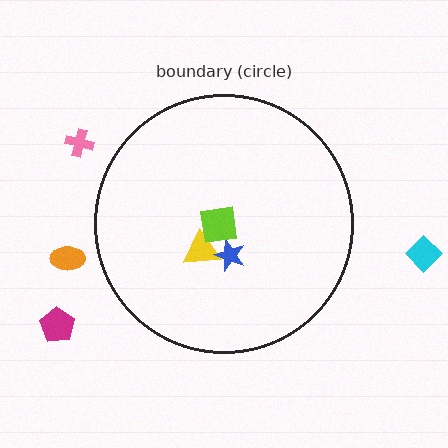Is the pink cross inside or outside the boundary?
Outside.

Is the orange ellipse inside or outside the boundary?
Outside.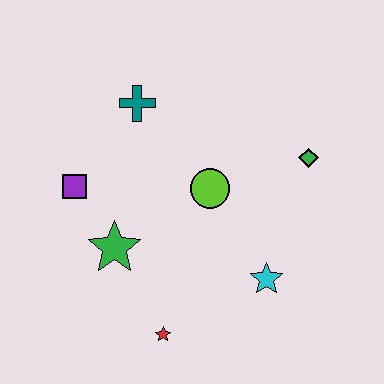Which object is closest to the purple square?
The green star is closest to the purple square.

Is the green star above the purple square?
No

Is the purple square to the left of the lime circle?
Yes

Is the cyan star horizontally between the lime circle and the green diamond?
Yes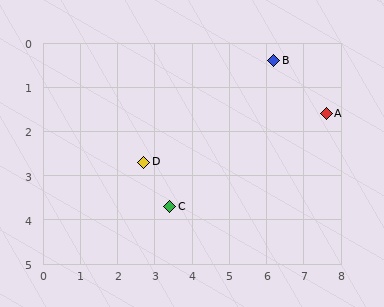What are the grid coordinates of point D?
Point D is at approximately (2.7, 2.7).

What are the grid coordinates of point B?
Point B is at approximately (6.2, 0.4).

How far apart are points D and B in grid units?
Points D and B are about 4.2 grid units apart.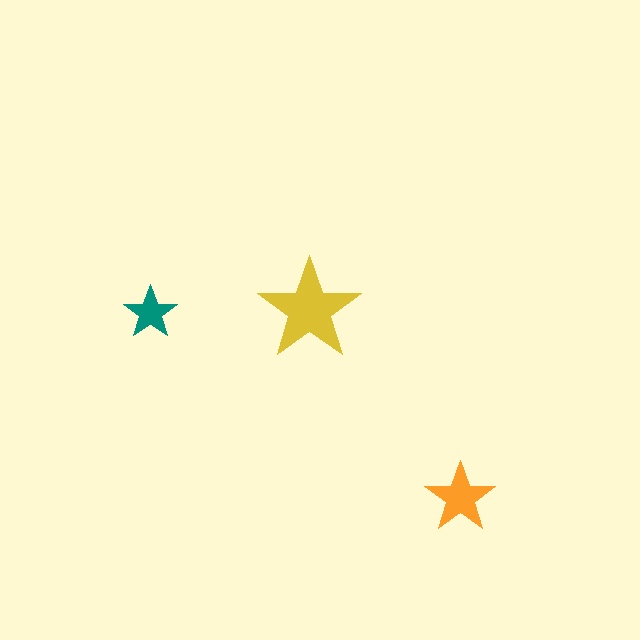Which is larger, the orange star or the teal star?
The orange one.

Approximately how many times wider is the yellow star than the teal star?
About 2 times wider.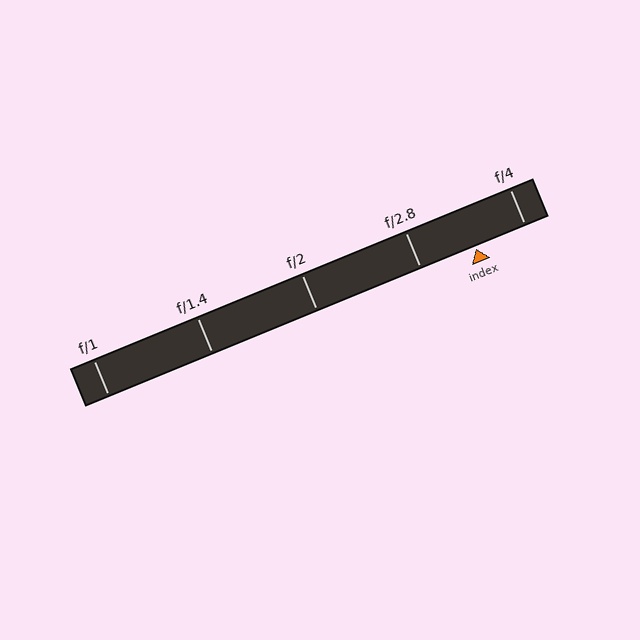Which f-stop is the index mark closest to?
The index mark is closest to f/4.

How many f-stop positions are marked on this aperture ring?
There are 5 f-stop positions marked.